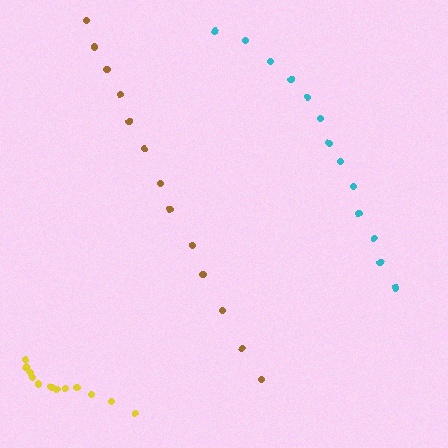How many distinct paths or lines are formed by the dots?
There are 3 distinct paths.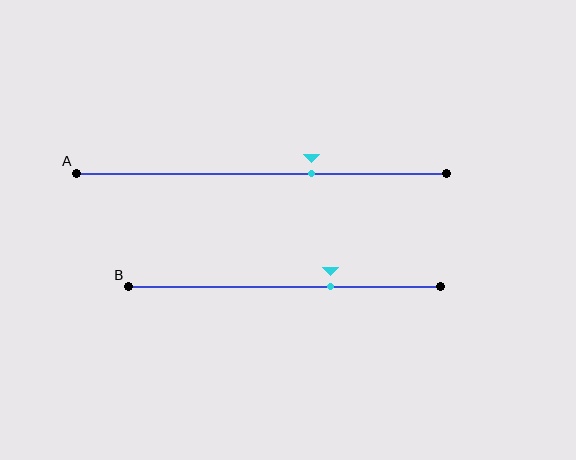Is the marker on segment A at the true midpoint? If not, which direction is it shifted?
No, the marker on segment A is shifted to the right by about 13% of the segment length.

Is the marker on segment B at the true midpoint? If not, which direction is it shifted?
No, the marker on segment B is shifted to the right by about 15% of the segment length.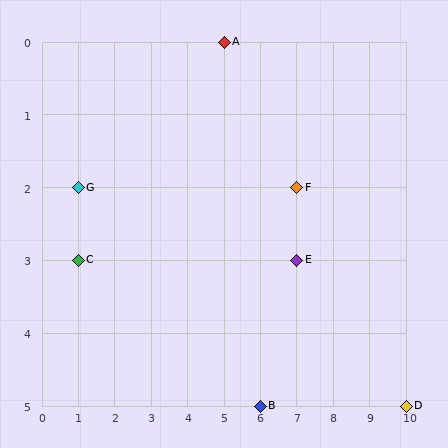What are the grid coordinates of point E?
Point E is at grid coordinates (7, 3).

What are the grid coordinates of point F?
Point F is at grid coordinates (7, 2).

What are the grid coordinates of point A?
Point A is at grid coordinates (5, 0).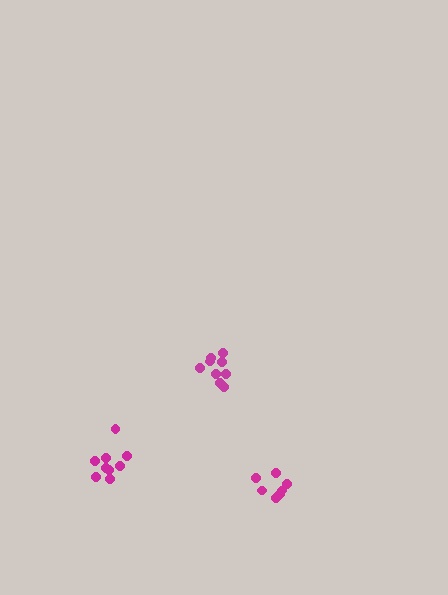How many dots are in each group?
Group 1: 9 dots, Group 2: 7 dots, Group 3: 9 dots (25 total).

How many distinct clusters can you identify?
There are 3 distinct clusters.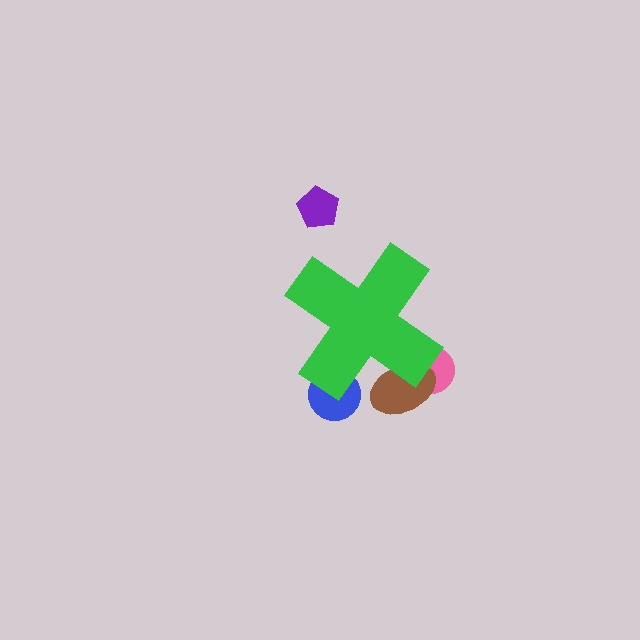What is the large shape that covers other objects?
A green cross.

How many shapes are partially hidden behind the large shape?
3 shapes are partially hidden.